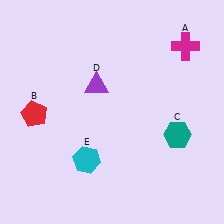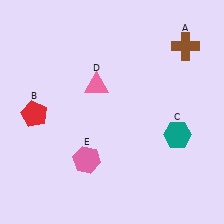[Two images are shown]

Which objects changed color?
A changed from magenta to brown. D changed from purple to pink. E changed from cyan to pink.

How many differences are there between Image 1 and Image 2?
There are 3 differences between the two images.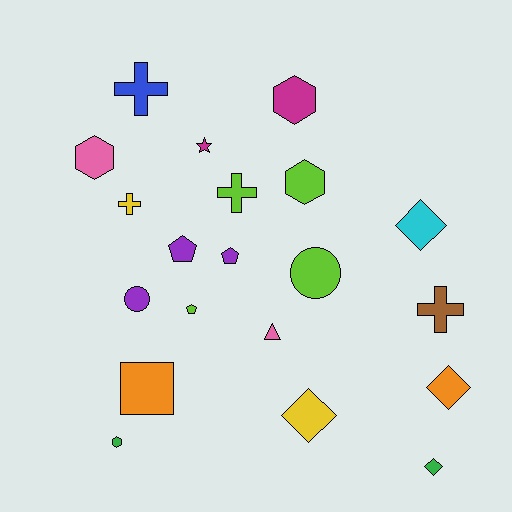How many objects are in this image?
There are 20 objects.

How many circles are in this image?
There are 2 circles.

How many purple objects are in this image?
There are 3 purple objects.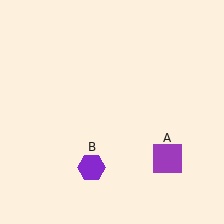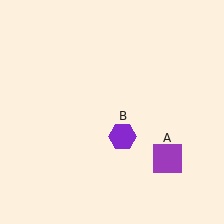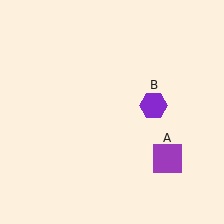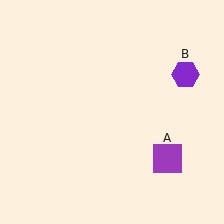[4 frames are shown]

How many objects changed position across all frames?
1 object changed position: purple hexagon (object B).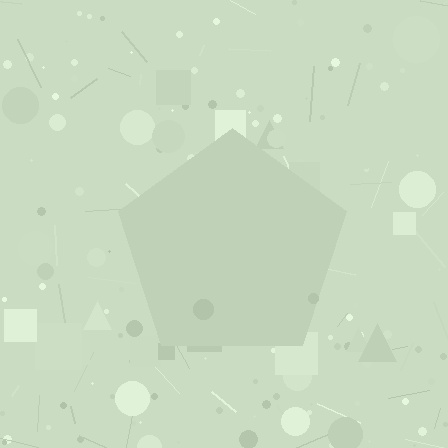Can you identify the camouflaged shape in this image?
The camouflaged shape is a pentagon.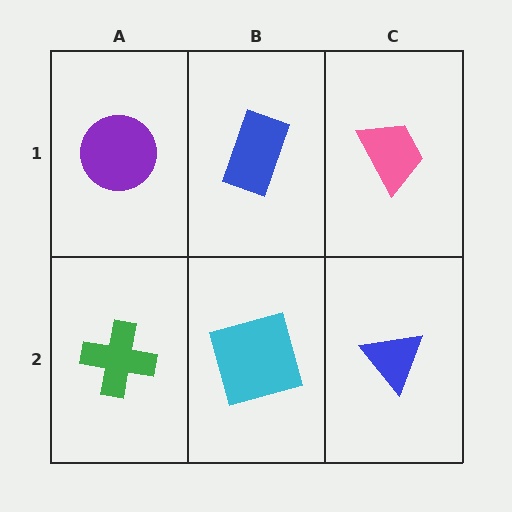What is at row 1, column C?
A pink trapezoid.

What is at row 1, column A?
A purple circle.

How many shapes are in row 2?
3 shapes.